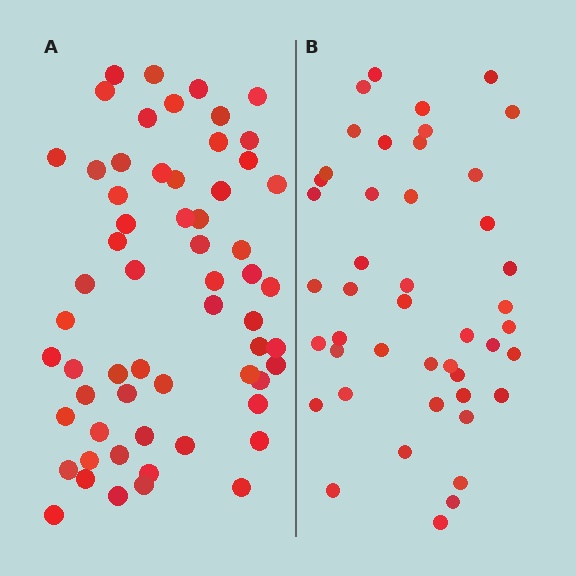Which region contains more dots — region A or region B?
Region A (the left region) has more dots.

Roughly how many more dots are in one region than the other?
Region A has approximately 15 more dots than region B.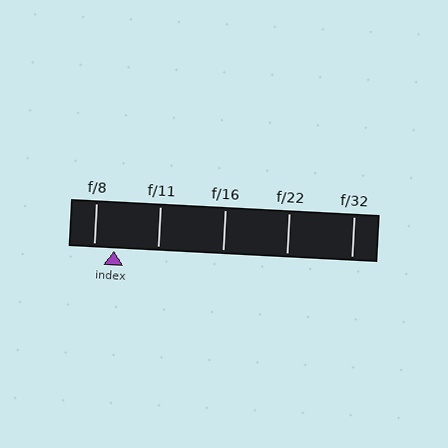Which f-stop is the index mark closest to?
The index mark is closest to f/8.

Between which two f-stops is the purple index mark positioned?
The index mark is between f/8 and f/11.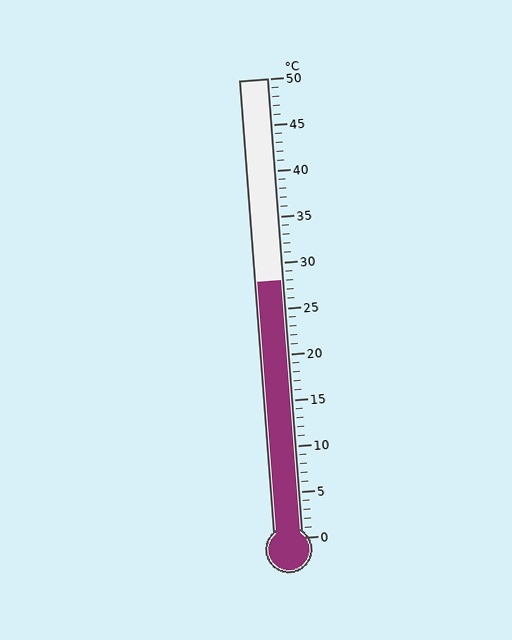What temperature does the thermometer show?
The thermometer shows approximately 28°C.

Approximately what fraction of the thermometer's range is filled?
The thermometer is filled to approximately 55% of its range.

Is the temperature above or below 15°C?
The temperature is above 15°C.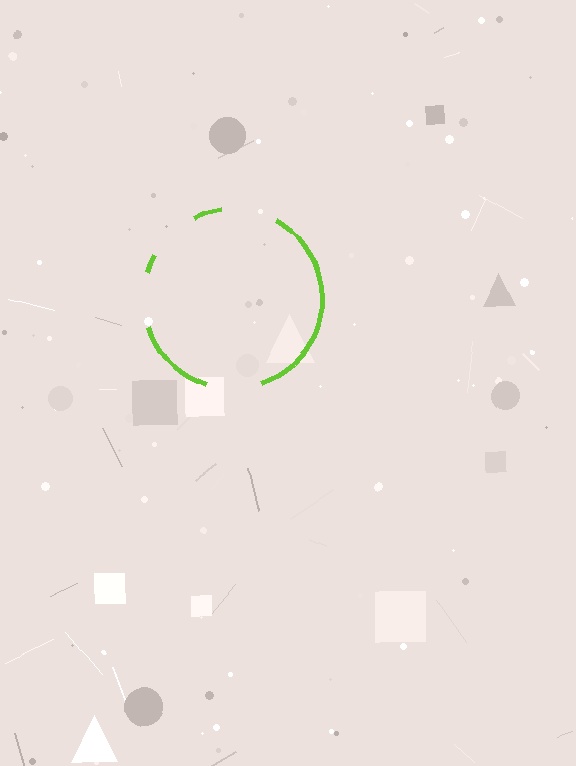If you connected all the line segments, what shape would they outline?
They would outline a circle.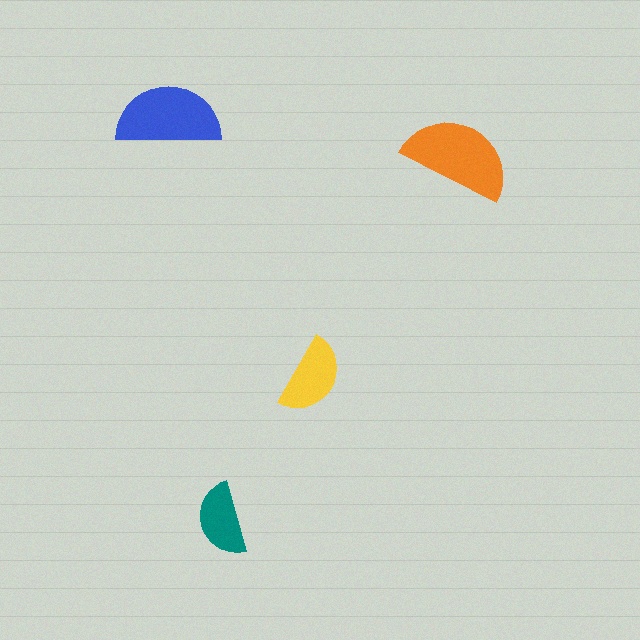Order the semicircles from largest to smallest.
the orange one, the blue one, the yellow one, the teal one.